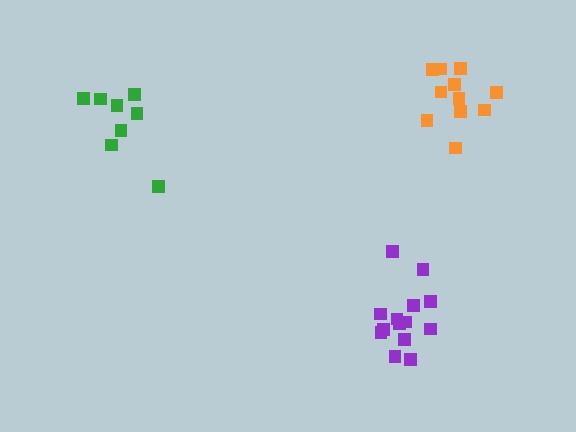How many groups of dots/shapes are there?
There are 3 groups.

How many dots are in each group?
Group 1: 14 dots, Group 2: 11 dots, Group 3: 8 dots (33 total).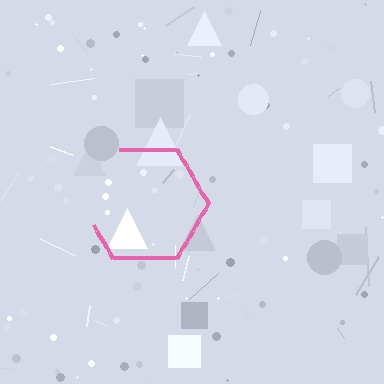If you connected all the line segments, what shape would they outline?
They would outline a hexagon.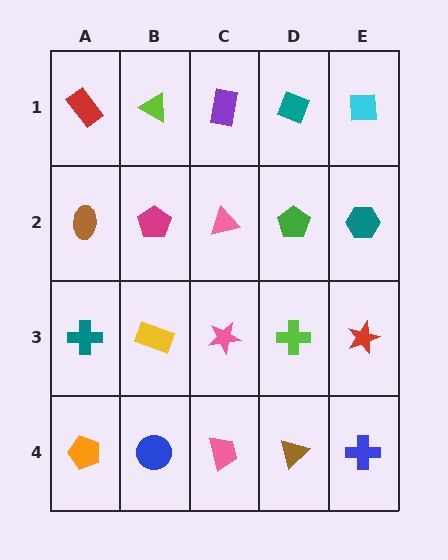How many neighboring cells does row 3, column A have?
3.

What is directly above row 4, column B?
A yellow rectangle.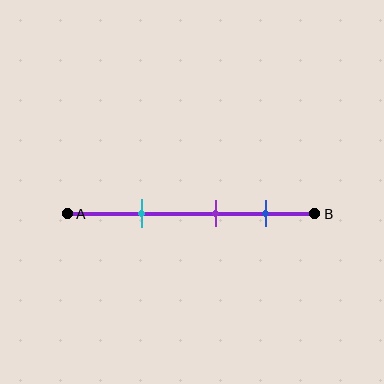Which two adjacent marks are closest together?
The purple and blue marks are the closest adjacent pair.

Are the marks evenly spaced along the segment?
Yes, the marks are approximately evenly spaced.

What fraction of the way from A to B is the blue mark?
The blue mark is approximately 80% (0.8) of the way from A to B.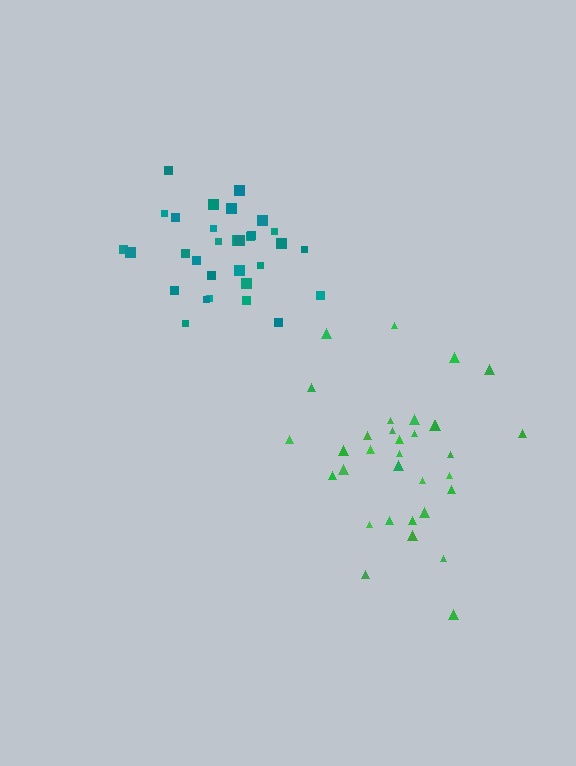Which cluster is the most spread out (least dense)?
Green.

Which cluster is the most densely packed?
Teal.